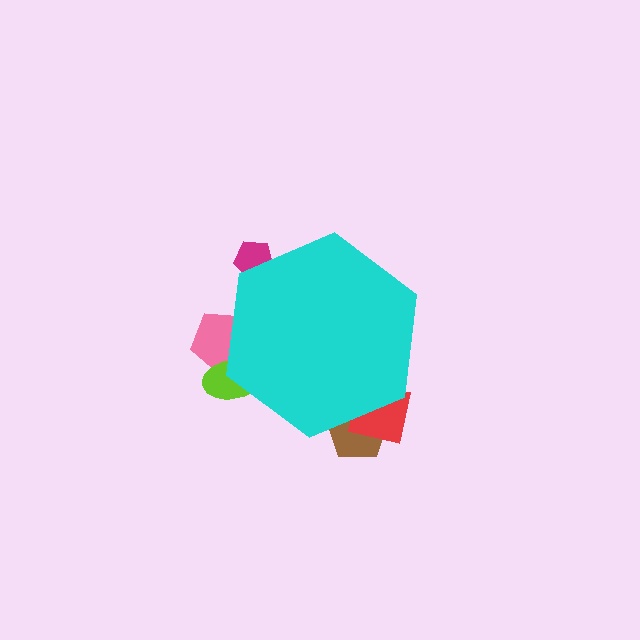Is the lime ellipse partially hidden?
Yes, the lime ellipse is partially hidden behind the cyan hexagon.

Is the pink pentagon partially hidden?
Yes, the pink pentagon is partially hidden behind the cyan hexagon.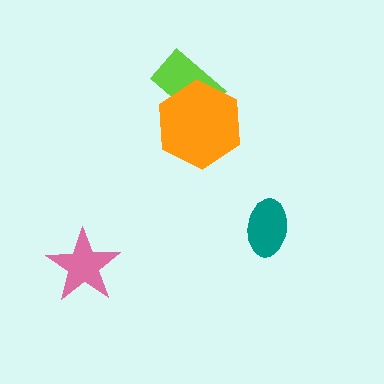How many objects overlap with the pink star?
0 objects overlap with the pink star.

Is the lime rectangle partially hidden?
Yes, it is partially covered by another shape.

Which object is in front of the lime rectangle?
The orange hexagon is in front of the lime rectangle.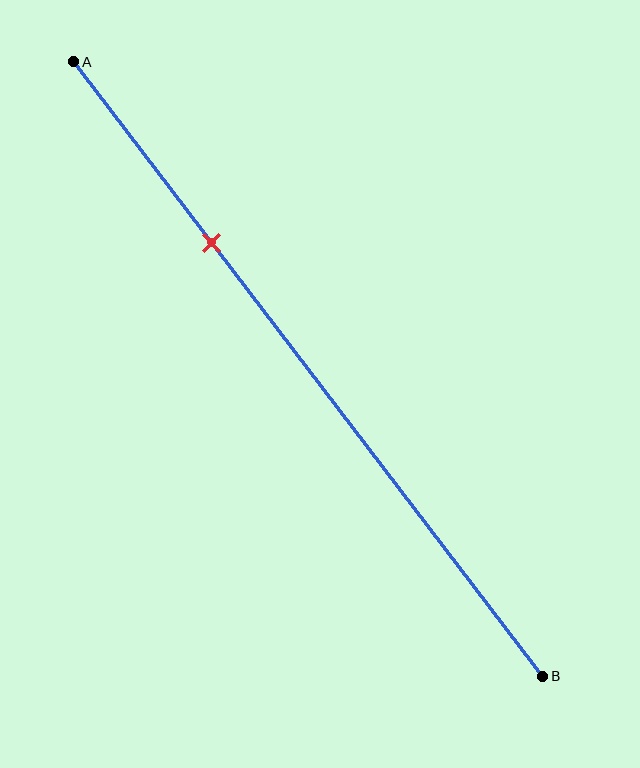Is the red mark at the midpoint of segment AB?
No, the mark is at about 30% from A, not at the 50% midpoint.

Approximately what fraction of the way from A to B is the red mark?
The red mark is approximately 30% of the way from A to B.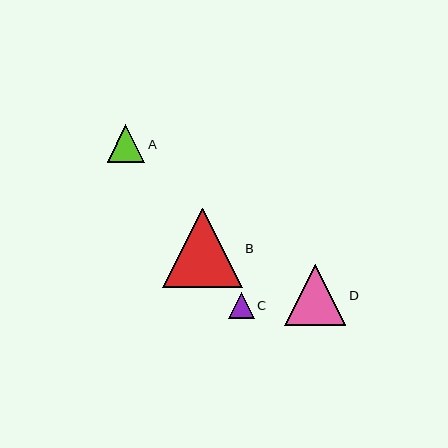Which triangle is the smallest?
Triangle C is the smallest with a size of approximately 26 pixels.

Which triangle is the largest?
Triangle B is the largest with a size of approximately 80 pixels.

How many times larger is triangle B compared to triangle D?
Triangle B is approximately 1.3 times the size of triangle D.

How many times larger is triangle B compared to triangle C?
Triangle B is approximately 3.0 times the size of triangle C.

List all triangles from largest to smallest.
From largest to smallest: B, D, A, C.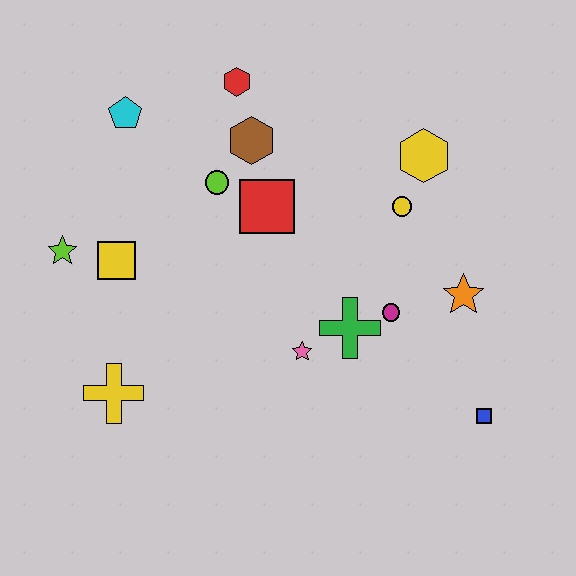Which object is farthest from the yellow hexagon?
The yellow cross is farthest from the yellow hexagon.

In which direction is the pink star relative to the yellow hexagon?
The pink star is below the yellow hexagon.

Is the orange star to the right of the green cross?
Yes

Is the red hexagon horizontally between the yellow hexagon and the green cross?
No